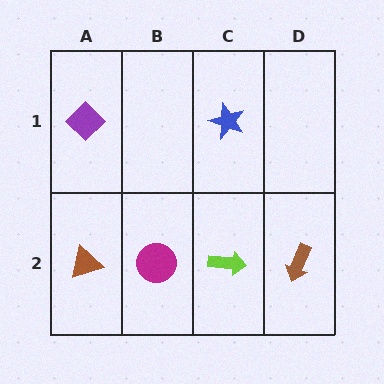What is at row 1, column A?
A purple diamond.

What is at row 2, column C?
A lime arrow.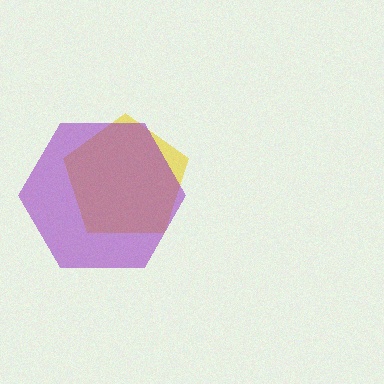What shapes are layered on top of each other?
The layered shapes are: a yellow pentagon, a purple hexagon.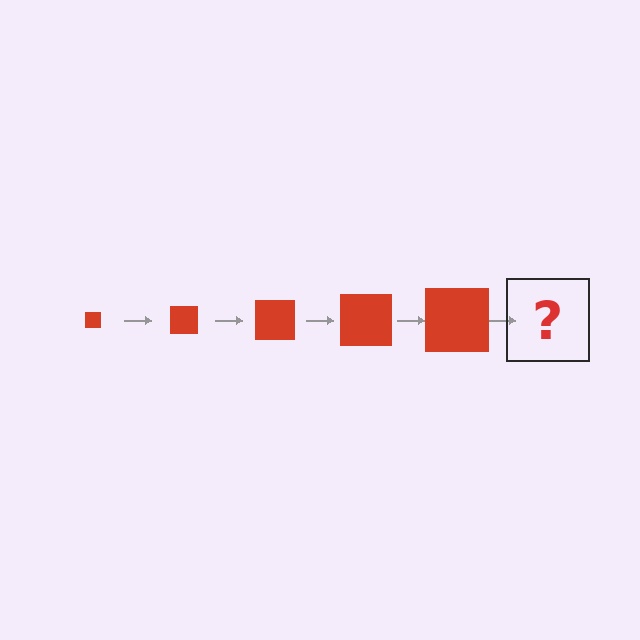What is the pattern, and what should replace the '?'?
The pattern is that the square gets progressively larger each step. The '?' should be a red square, larger than the previous one.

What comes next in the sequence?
The next element should be a red square, larger than the previous one.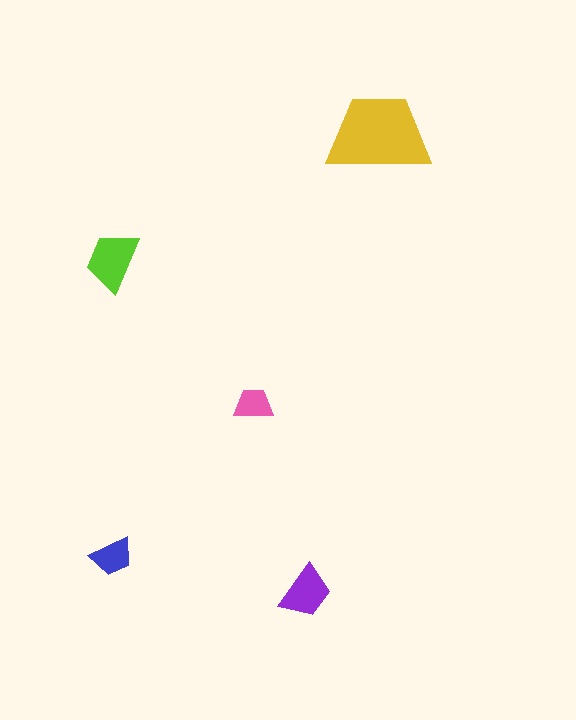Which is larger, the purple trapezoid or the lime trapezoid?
The lime one.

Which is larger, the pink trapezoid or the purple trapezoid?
The purple one.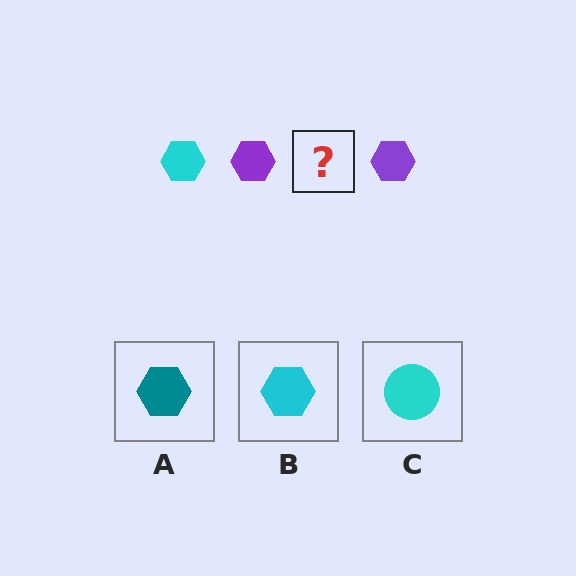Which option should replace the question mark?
Option B.